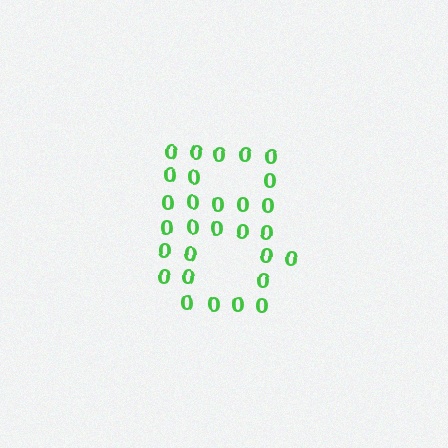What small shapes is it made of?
It is made of small digit 0's.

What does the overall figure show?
The overall figure shows the digit 8.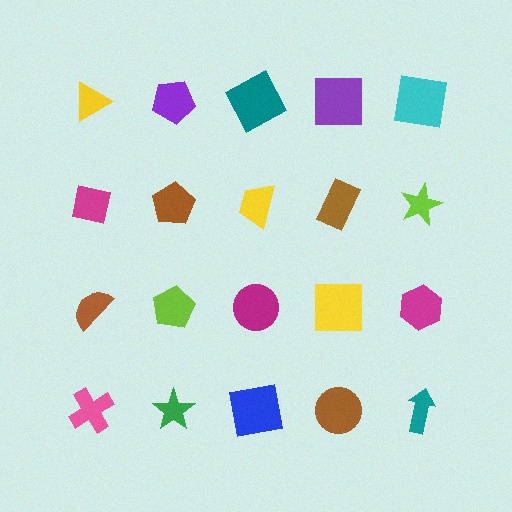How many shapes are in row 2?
5 shapes.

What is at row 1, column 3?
A teal square.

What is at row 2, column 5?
A lime star.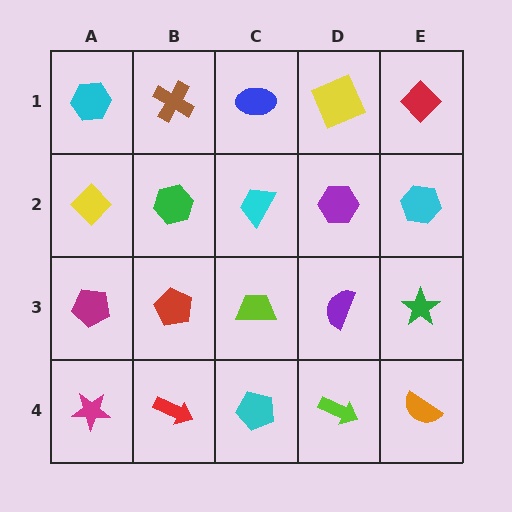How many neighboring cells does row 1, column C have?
3.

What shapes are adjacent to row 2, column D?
A yellow square (row 1, column D), a purple semicircle (row 3, column D), a cyan trapezoid (row 2, column C), a cyan hexagon (row 2, column E).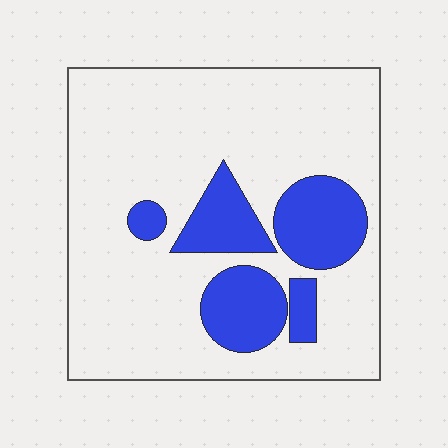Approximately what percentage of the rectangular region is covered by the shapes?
Approximately 20%.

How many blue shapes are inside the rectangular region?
5.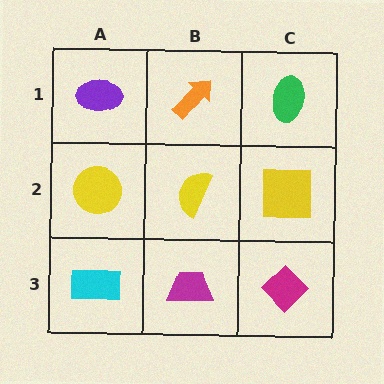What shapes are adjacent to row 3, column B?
A yellow semicircle (row 2, column B), a cyan rectangle (row 3, column A), a magenta diamond (row 3, column C).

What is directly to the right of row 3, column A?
A magenta trapezoid.